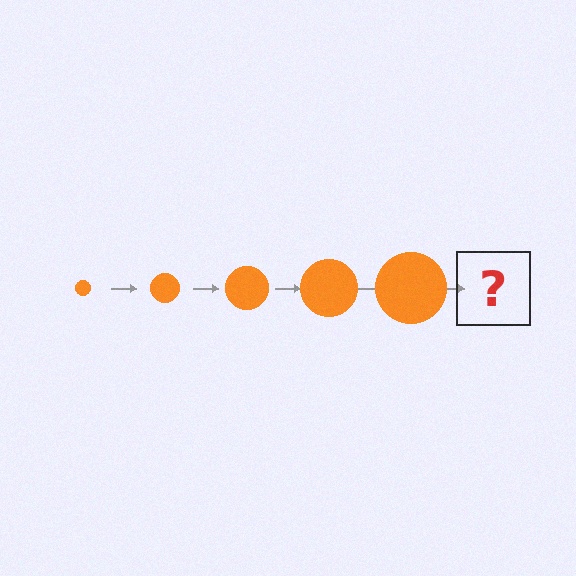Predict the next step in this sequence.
The next step is an orange circle, larger than the previous one.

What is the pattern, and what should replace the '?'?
The pattern is that the circle gets progressively larger each step. The '?' should be an orange circle, larger than the previous one.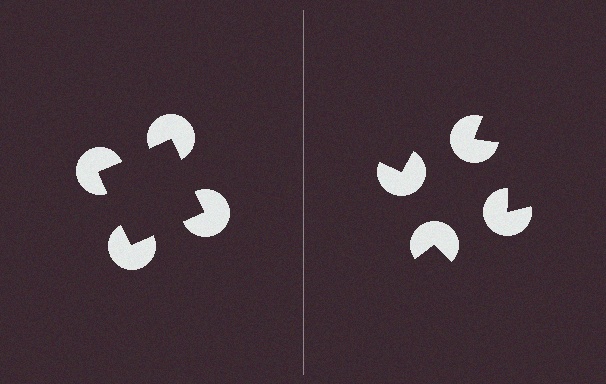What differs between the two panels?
The pac-man discs are positioned identically on both sides; only the wedge orientations differ. On the left they align to a square; on the right they are misaligned.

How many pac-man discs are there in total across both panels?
8 — 4 on each side.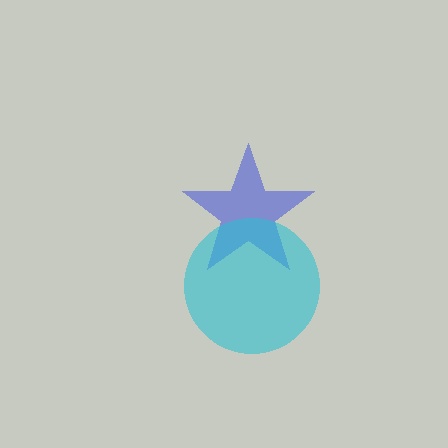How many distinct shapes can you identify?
There are 2 distinct shapes: a blue star, a cyan circle.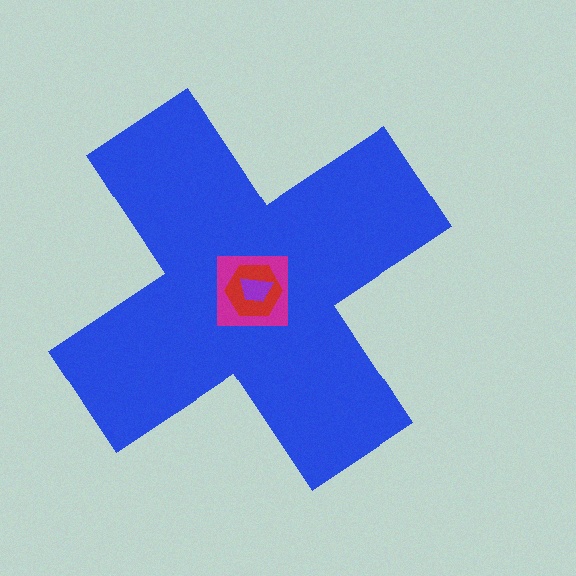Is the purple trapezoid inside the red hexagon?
Yes.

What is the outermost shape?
The blue cross.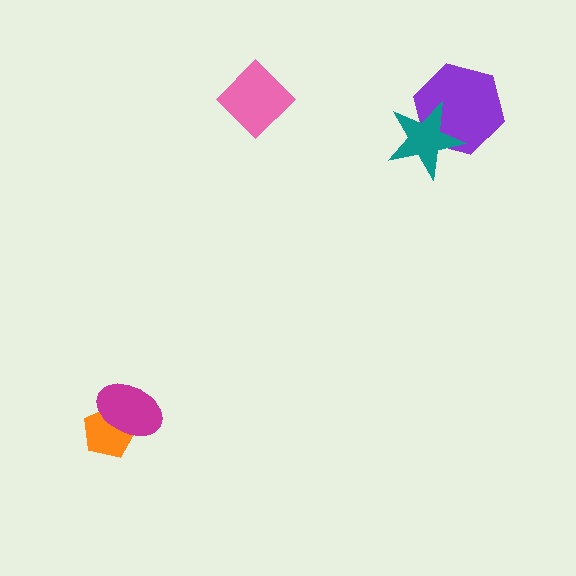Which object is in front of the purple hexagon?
The teal star is in front of the purple hexagon.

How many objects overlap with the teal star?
1 object overlaps with the teal star.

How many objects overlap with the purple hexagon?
1 object overlaps with the purple hexagon.